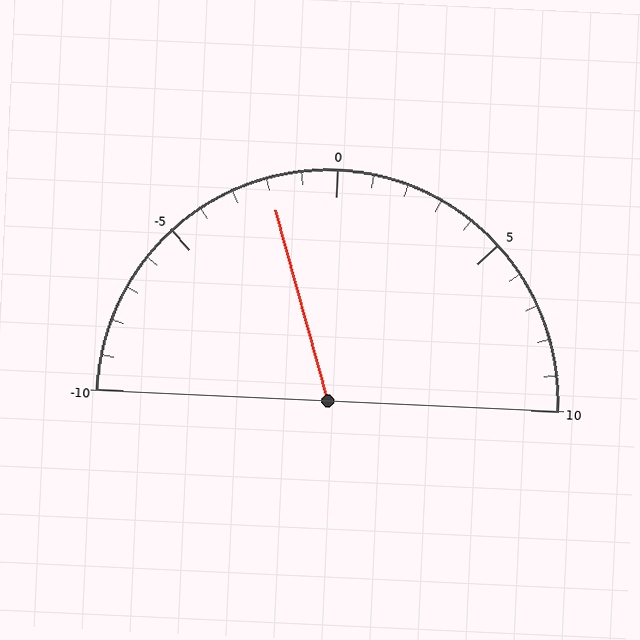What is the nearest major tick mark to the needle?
The nearest major tick mark is 0.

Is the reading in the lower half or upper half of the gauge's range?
The reading is in the lower half of the range (-10 to 10).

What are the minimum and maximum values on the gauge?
The gauge ranges from -10 to 10.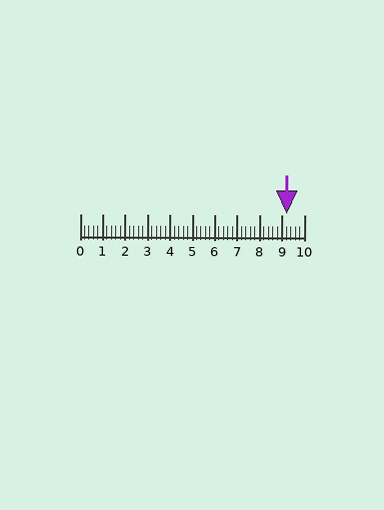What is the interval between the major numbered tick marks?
The major tick marks are spaced 1 units apart.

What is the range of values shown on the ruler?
The ruler shows values from 0 to 10.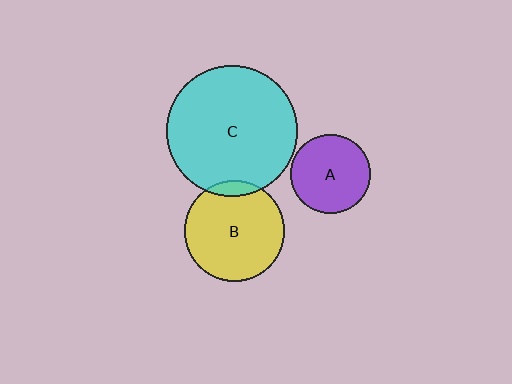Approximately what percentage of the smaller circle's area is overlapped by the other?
Approximately 10%.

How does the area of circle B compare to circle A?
Approximately 1.6 times.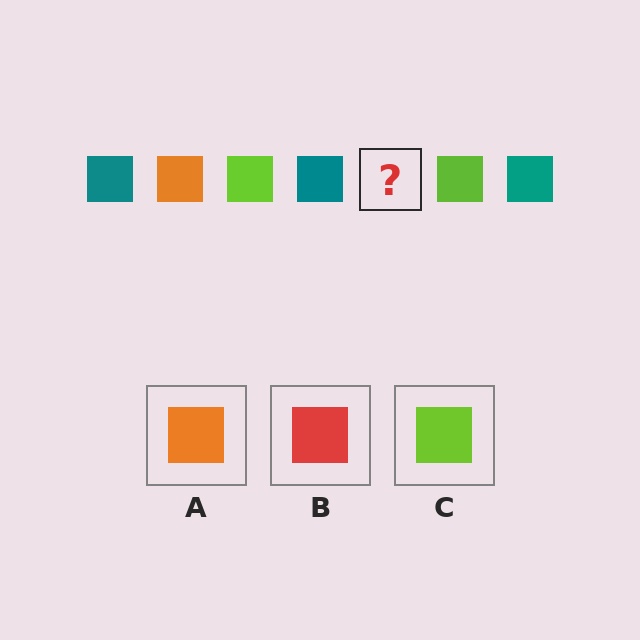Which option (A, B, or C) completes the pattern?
A.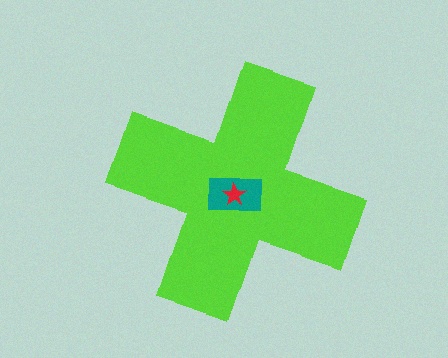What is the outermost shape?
The lime cross.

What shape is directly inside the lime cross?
The teal rectangle.